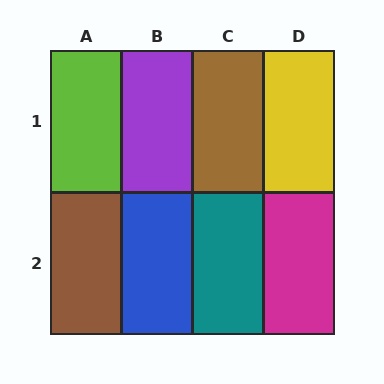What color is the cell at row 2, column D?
Magenta.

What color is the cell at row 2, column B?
Blue.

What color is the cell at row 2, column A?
Brown.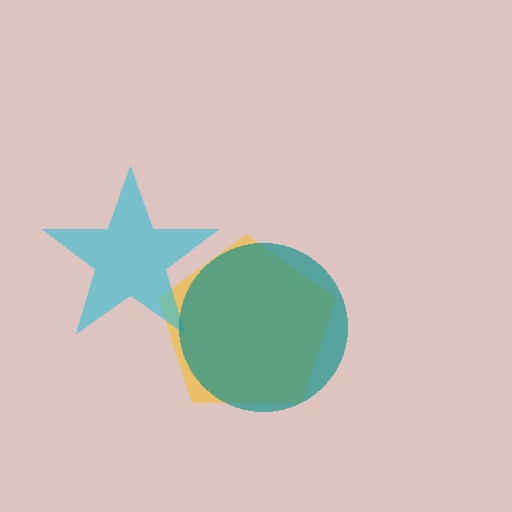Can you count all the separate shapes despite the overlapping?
Yes, there are 3 separate shapes.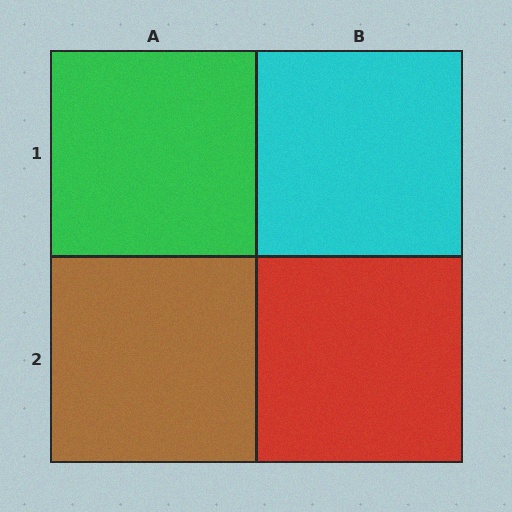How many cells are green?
1 cell is green.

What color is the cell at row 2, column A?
Brown.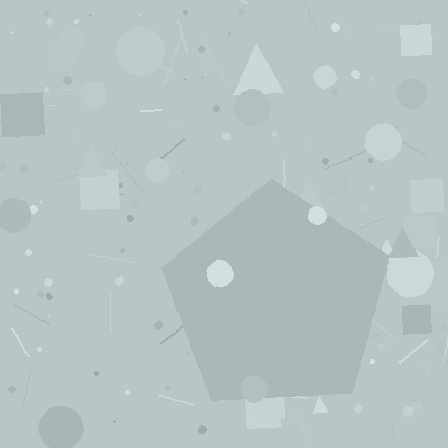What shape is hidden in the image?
A pentagon is hidden in the image.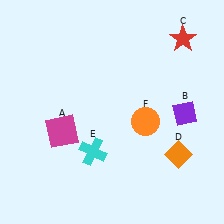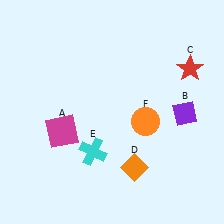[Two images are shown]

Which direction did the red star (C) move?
The red star (C) moved down.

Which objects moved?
The objects that moved are: the red star (C), the orange diamond (D).